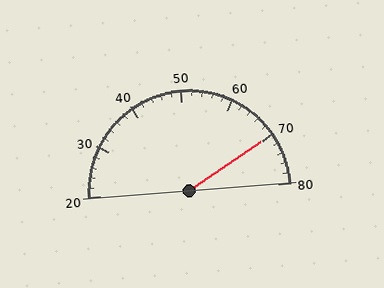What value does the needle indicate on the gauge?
The needle indicates approximately 70.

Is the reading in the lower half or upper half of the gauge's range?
The reading is in the upper half of the range (20 to 80).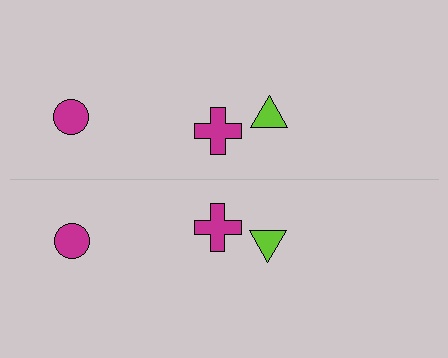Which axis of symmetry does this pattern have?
The pattern has a horizontal axis of symmetry running through the center of the image.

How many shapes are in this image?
There are 6 shapes in this image.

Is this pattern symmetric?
Yes, this pattern has bilateral (reflection) symmetry.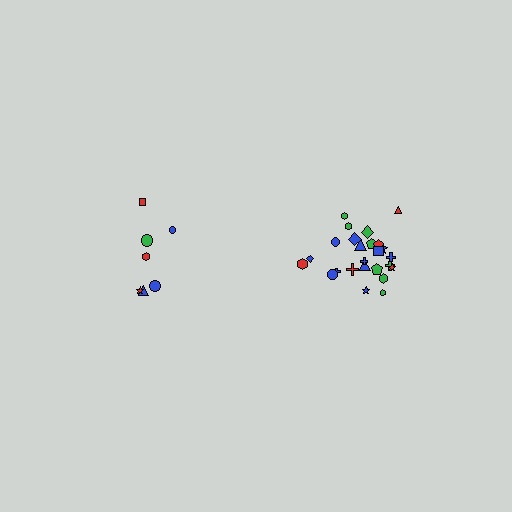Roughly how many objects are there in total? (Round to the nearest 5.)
Roughly 30 objects in total.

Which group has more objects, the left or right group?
The right group.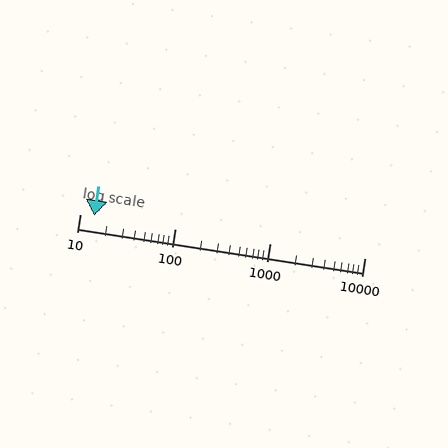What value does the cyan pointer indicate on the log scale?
The pointer indicates approximately 14.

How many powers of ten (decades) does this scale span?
The scale spans 3 decades, from 10 to 10000.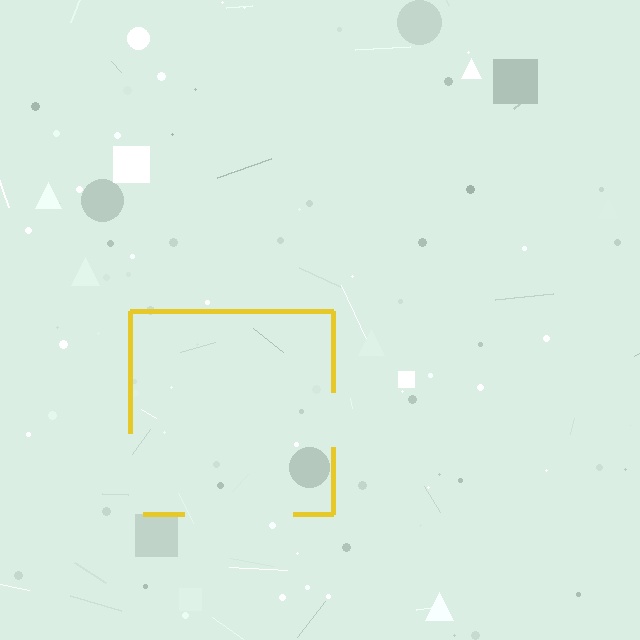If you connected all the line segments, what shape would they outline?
They would outline a square.